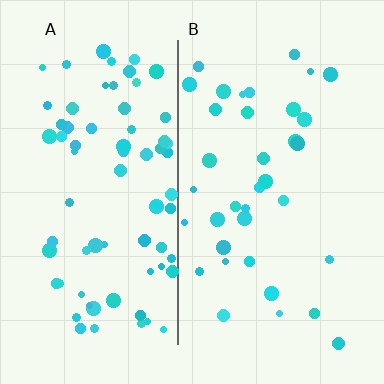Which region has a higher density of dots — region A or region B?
A (the left).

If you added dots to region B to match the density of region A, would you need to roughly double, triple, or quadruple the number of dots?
Approximately double.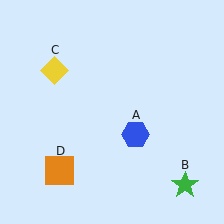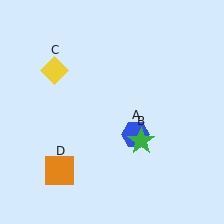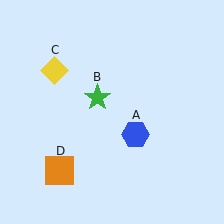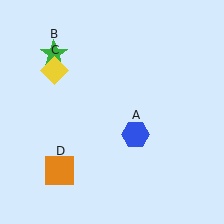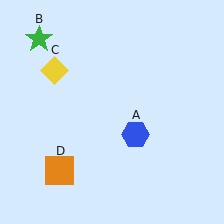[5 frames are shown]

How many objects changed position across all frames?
1 object changed position: green star (object B).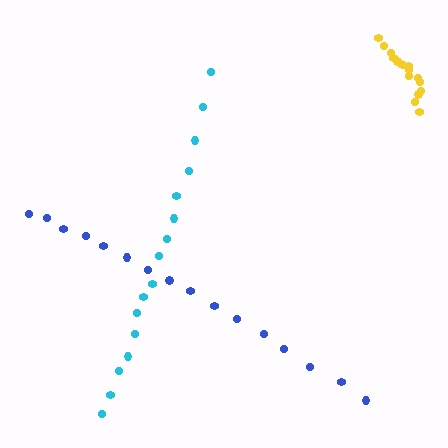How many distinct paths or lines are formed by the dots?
There are 3 distinct paths.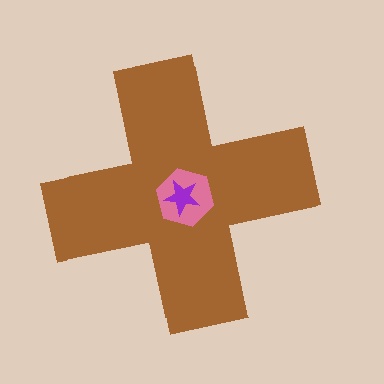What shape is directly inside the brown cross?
The pink hexagon.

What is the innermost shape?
The purple star.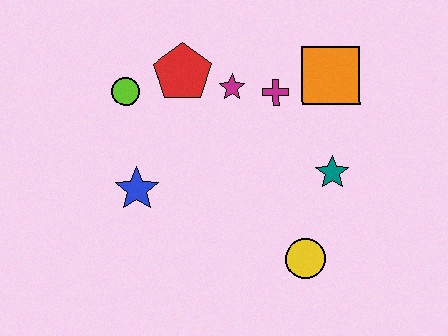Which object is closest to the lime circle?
The red pentagon is closest to the lime circle.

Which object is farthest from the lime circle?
The yellow circle is farthest from the lime circle.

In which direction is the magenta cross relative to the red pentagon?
The magenta cross is to the right of the red pentagon.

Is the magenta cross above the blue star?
Yes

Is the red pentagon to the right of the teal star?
No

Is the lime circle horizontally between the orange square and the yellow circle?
No